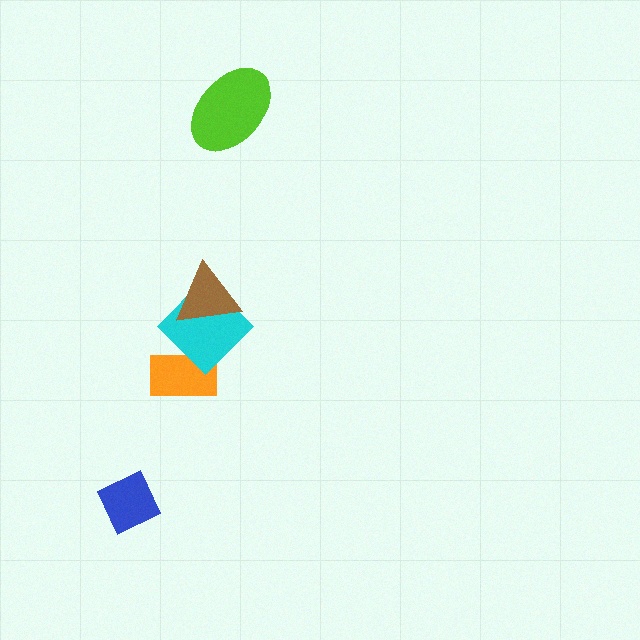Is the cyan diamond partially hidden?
Yes, it is partially covered by another shape.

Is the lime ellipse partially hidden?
No, no other shape covers it.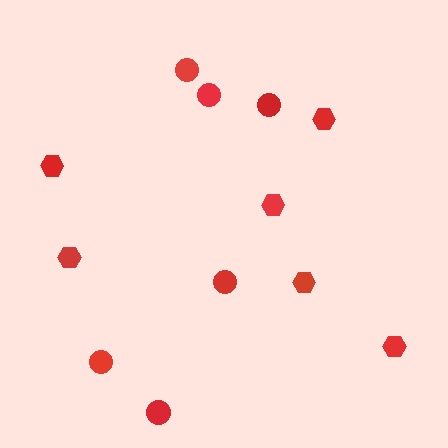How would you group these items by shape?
There are 2 groups: one group of hexagons (6) and one group of circles (6).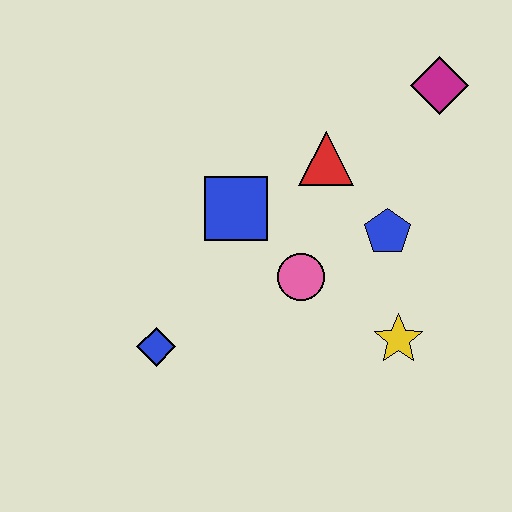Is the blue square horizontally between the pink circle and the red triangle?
No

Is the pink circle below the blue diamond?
No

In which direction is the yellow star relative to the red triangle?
The yellow star is below the red triangle.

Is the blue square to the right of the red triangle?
No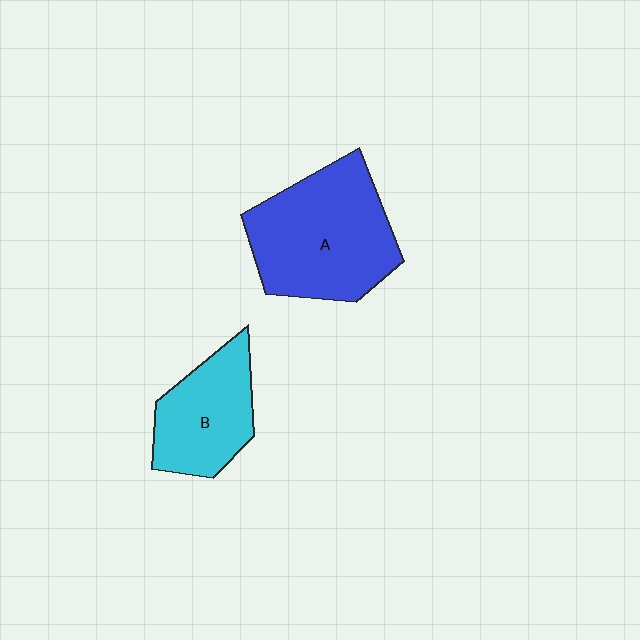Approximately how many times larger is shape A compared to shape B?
Approximately 1.6 times.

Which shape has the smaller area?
Shape B (cyan).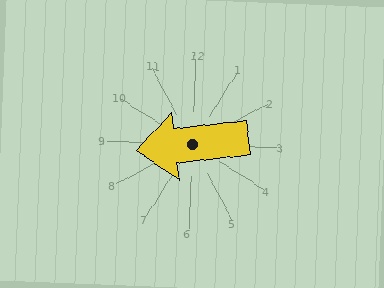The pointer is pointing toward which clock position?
Roughly 9 o'clock.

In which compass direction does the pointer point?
West.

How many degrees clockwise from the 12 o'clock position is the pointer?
Approximately 261 degrees.